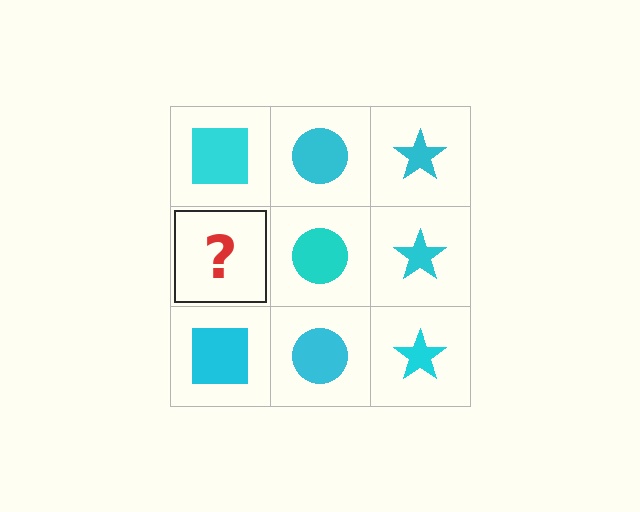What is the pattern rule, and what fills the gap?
The rule is that each column has a consistent shape. The gap should be filled with a cyan square.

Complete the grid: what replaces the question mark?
The question mark should be replaced with a cyan square.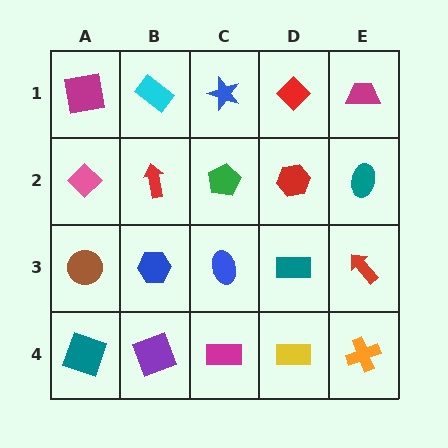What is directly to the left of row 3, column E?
A teal rectangle.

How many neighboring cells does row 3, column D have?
4.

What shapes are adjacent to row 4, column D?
A teal rectangle (row 3, column D), a magenta rectangle (row 4, column C), an orange cross (row 4, column E).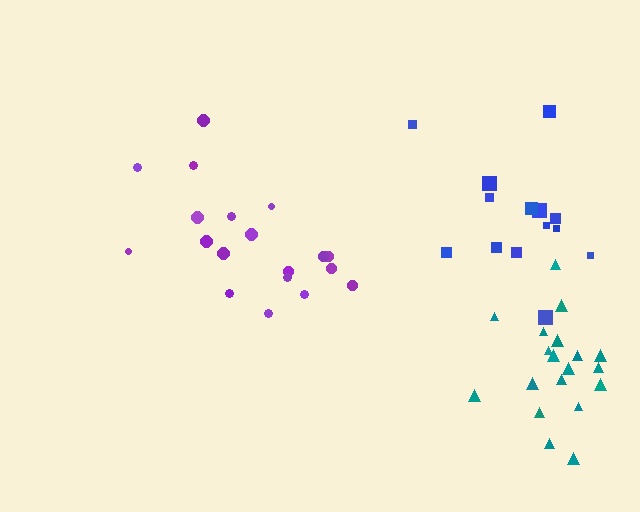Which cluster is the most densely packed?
Teal.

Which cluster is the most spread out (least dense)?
Blue.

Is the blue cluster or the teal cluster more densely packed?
Teal.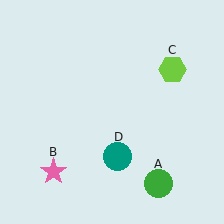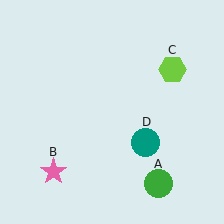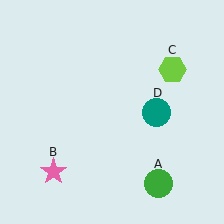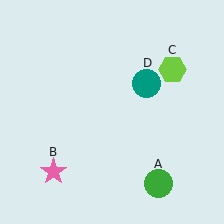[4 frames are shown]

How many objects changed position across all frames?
1 object changed position: teal circle (object D).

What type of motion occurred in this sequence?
The teal circle (object D) rotated counterclockwise around the center of the scene.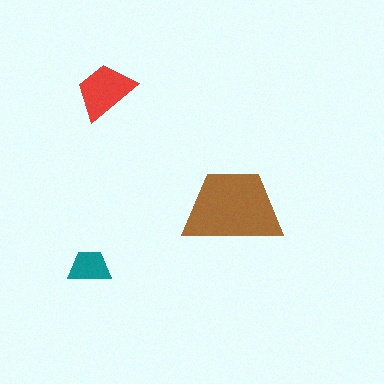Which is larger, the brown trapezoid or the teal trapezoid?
The brown one.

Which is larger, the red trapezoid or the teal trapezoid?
The red one.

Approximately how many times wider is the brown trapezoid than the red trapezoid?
About 1.5 times wider.